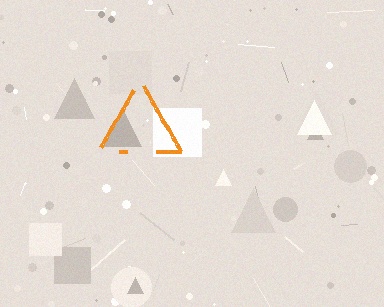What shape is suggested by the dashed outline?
The dashed outline suggests a triangle.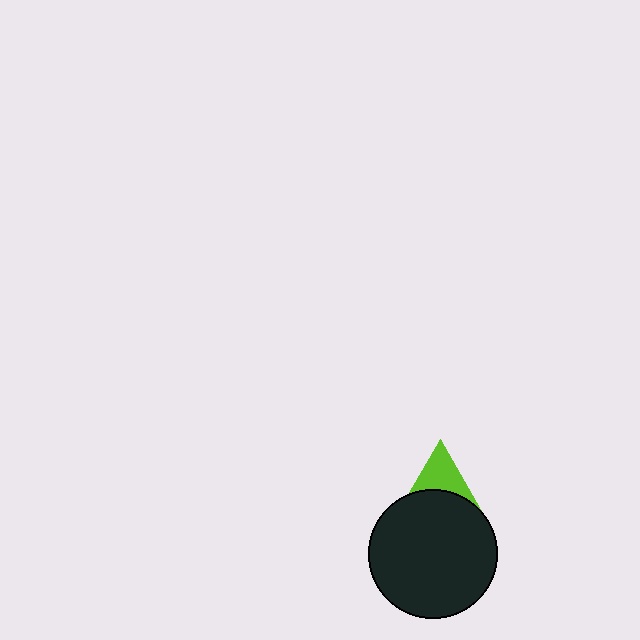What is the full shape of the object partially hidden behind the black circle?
The partially hidden object is a lime triangle.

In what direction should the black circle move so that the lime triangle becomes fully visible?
The black circle should move down. That is the shortest direction to clear the overlap and leave the lime triangle fully visible.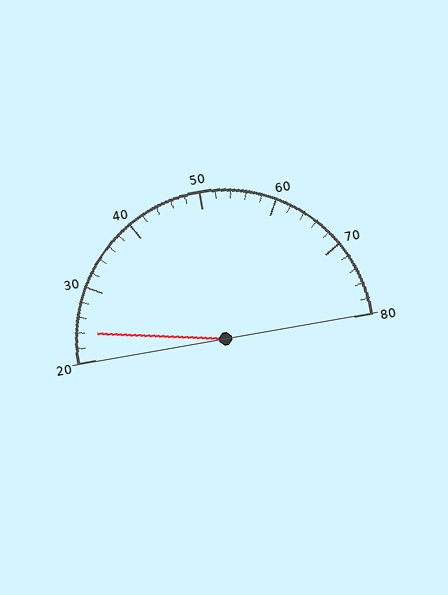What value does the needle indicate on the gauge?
The needle indicates approximately 24.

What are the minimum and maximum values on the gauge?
The gauge ranges from 20 to 80.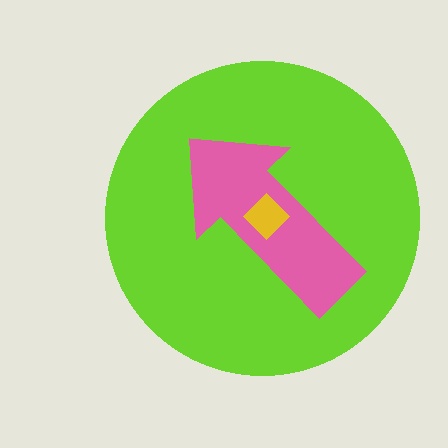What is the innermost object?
The yellow diamond.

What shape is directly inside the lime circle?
The pink arrow.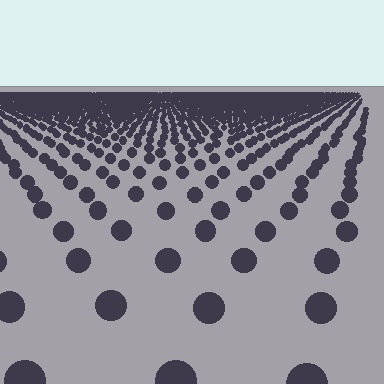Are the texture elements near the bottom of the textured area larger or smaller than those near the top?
Larger. Near the bottom, elements are closer to the viewer and appear at a bigger on-screen size.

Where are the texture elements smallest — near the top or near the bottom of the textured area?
Near the top.